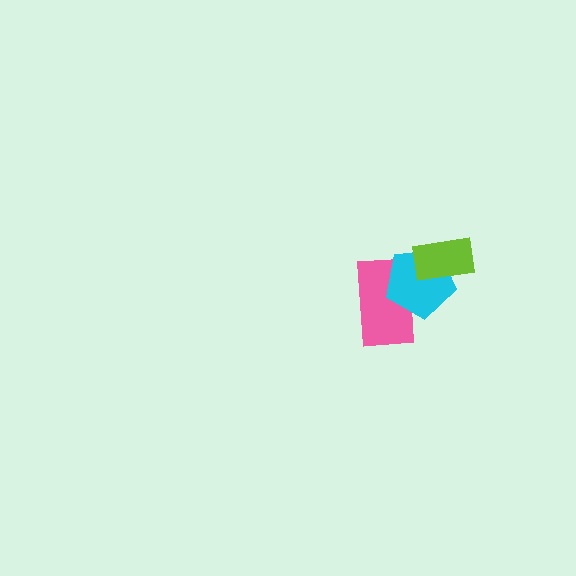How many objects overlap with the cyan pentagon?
2 objects overlap with the cyan pentagon.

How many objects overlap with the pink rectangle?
1 object overlaps with the pink rectangle.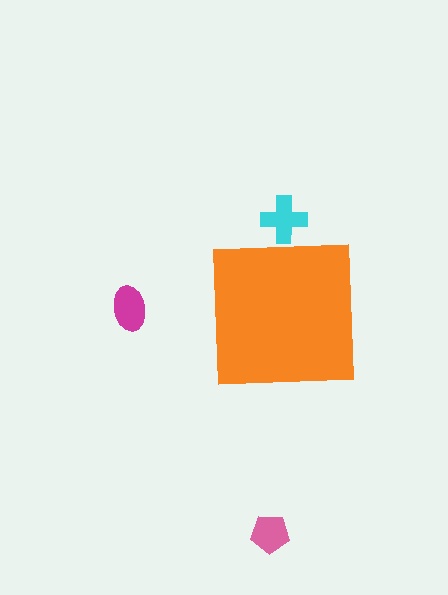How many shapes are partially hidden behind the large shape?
1 shape is partially hidden.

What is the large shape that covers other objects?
An orange square.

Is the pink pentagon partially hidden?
No, the pink pentagon is fully visible.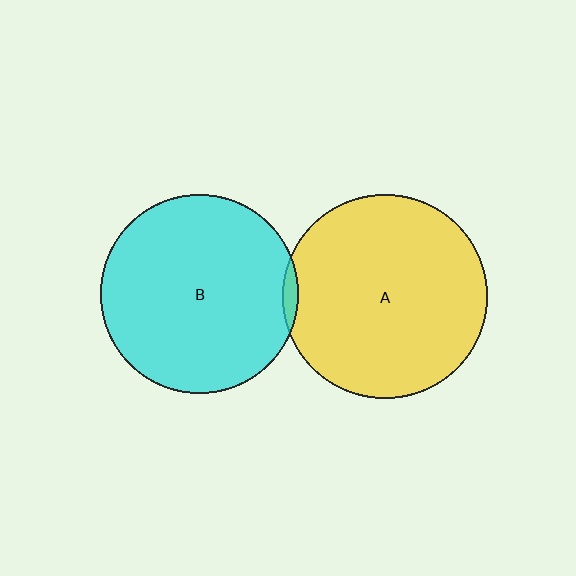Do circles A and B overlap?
Yes.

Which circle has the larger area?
Circle A (yellow).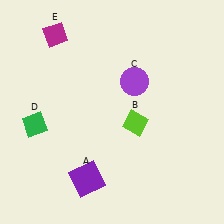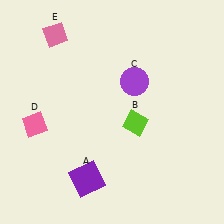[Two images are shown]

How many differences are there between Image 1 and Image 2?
There are 2 differences between the two images.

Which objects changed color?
D changed from green to pink. E changed from magenta to pink.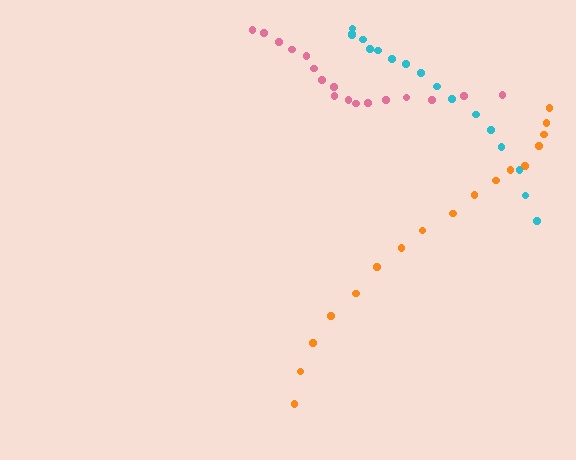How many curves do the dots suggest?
There are 3 distinct paths.